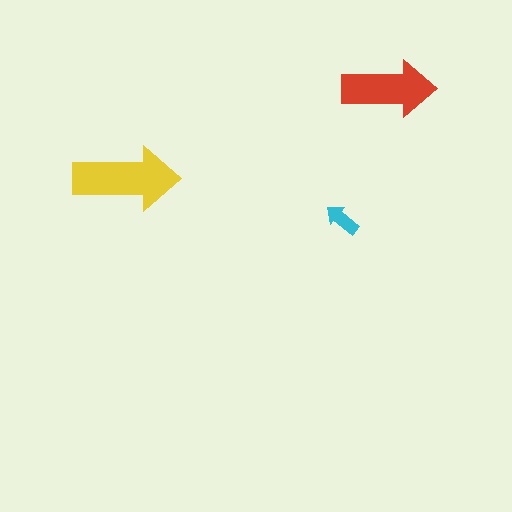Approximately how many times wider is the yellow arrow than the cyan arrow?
About 3 times wider.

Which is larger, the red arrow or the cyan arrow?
The red one.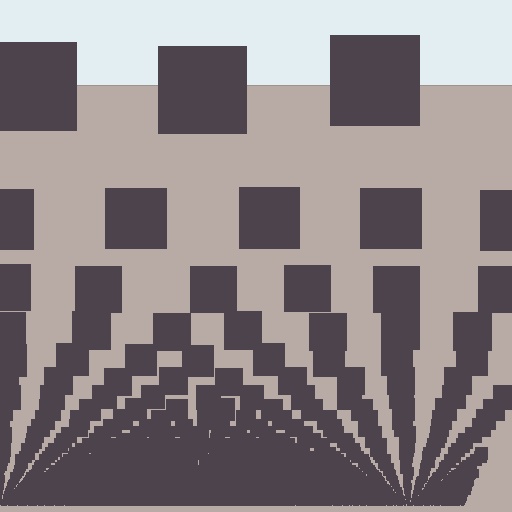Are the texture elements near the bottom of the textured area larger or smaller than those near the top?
Smaller. The gradient is inverted — elements near the bottom are smaller and denser.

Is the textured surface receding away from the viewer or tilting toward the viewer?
The surface appears to tilt toward the viewer. Texture elements get larger and sparser toward the top.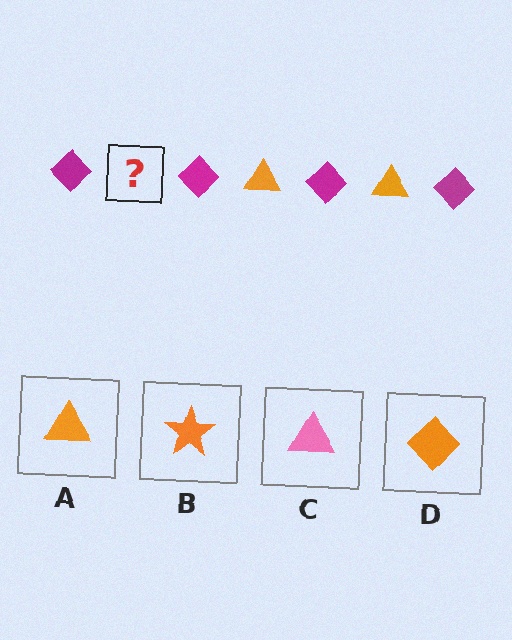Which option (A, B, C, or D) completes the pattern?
A.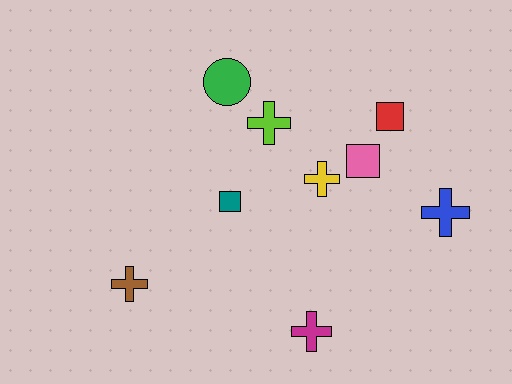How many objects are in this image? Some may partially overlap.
There are 9 objects.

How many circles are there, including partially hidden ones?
There is 1 circle.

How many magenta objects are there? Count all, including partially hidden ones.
There is 1 magenta object.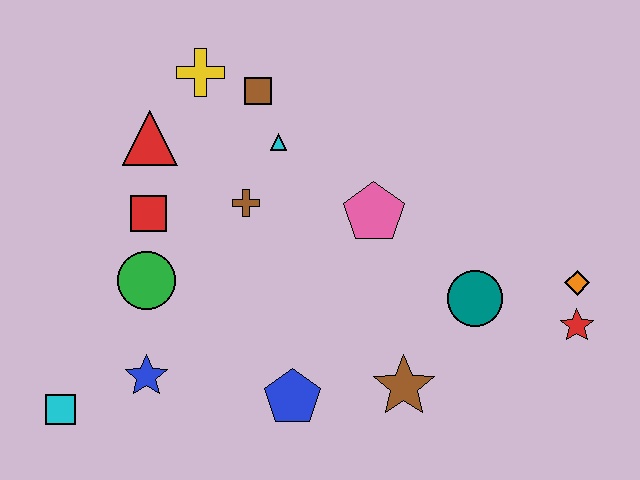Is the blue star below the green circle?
Yes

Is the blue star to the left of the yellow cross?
Yes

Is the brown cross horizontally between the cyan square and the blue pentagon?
Yes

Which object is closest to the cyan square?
The blue star is closest to the cyan square.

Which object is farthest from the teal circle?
The cyan square is farthest from the teal circle.